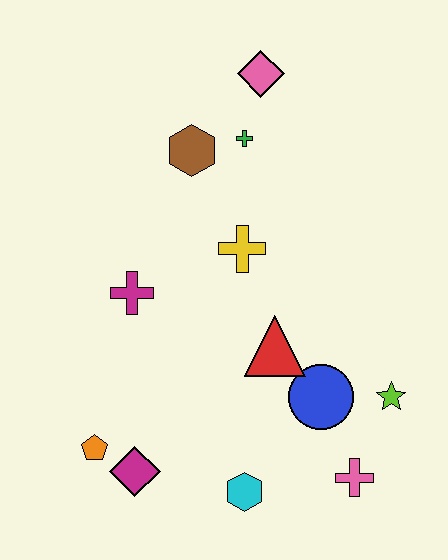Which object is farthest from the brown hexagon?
The pink cross is farthest from the brown hexagon.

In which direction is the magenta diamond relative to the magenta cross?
The magenta diamond is below the magenta cross.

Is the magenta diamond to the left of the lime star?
Yes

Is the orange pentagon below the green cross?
Yes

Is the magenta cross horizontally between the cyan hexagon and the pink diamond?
No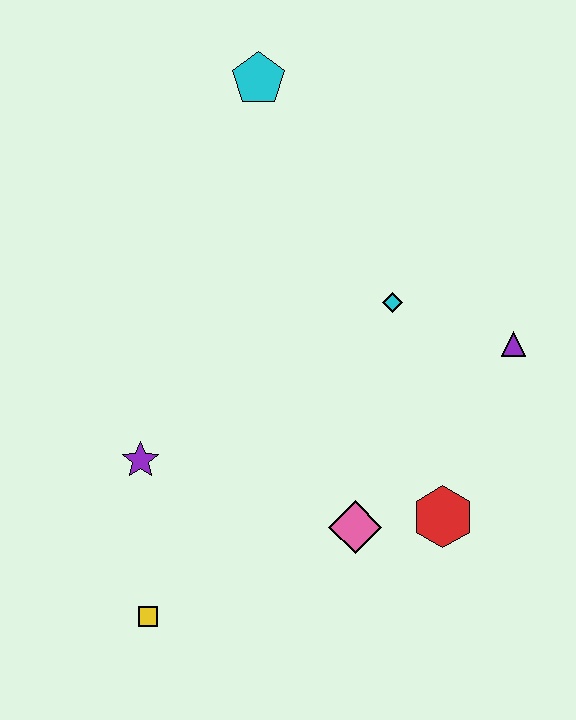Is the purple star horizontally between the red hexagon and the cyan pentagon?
No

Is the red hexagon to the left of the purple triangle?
Yes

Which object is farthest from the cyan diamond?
The yellow square is farthest from the cyan diamond.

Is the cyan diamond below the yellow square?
No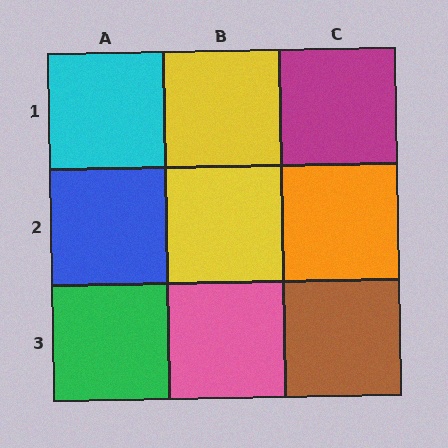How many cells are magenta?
1 cell is magenta.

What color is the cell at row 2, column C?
Orange.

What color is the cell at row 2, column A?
Blue.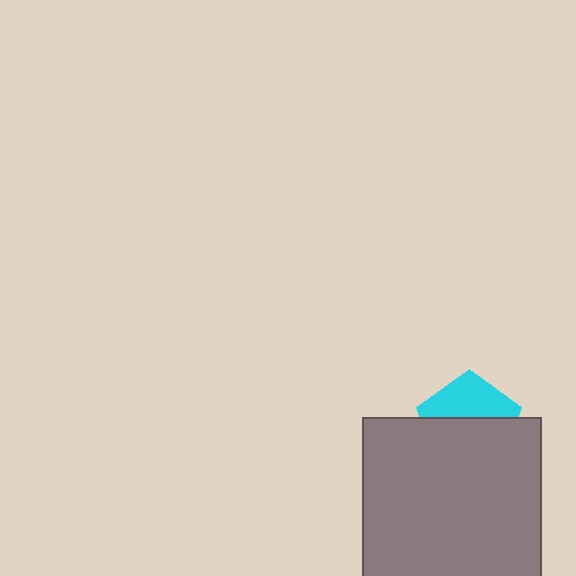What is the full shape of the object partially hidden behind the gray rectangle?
The partially hidden object is a cyan pentagon.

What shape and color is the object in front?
The object in front is a gray rectangle.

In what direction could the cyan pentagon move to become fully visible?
The cyan pentagon could move up. That would shift it out from behind the gray rectangle entirely.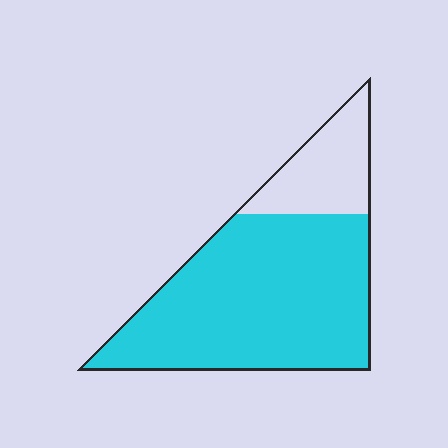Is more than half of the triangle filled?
Yes.